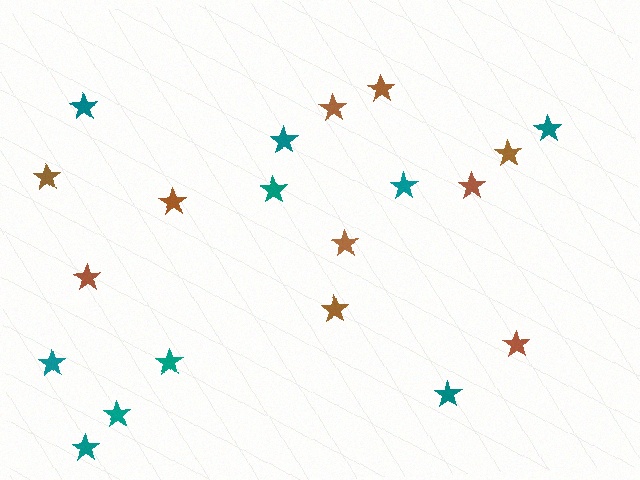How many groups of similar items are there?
There are 2 groups: one group of brown stars (10) and one group of teal stars (10).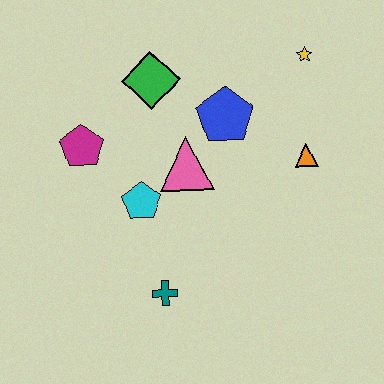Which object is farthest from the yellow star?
The teal cross is farthest from the yellow star.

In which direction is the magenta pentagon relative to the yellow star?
The magenta pentagon is to the left of the yellow star.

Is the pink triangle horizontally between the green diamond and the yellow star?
Yes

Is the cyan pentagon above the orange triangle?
No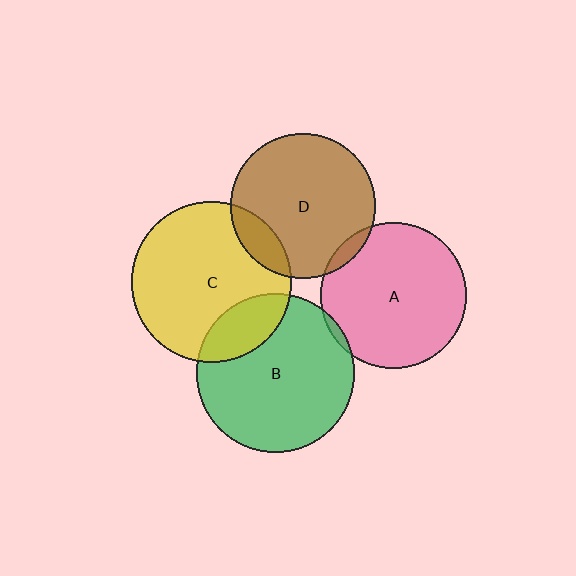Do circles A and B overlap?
Yes.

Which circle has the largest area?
Circle C (yellow).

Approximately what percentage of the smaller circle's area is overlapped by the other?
Approximately 5%.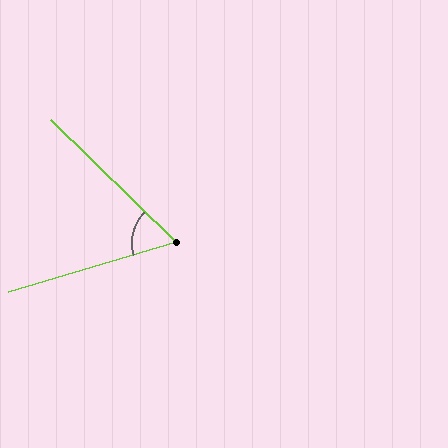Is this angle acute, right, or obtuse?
It is acute.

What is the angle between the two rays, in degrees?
Approximately 61 degrees.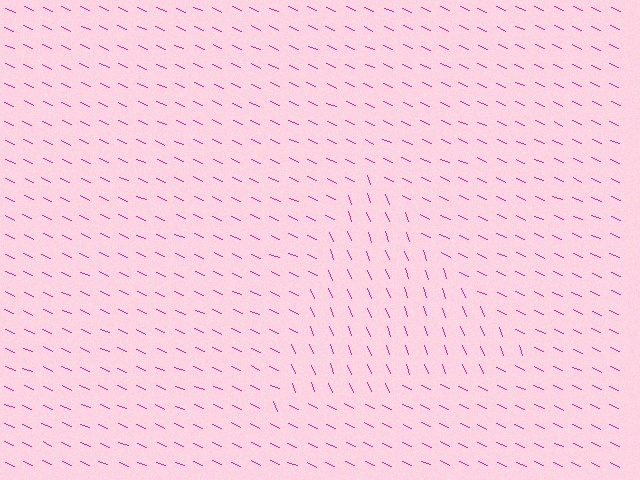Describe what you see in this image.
The image is filled with small magenta line segments. A triangle region in the image has lines oriented differently from the surrounding lines, creating a visible texture boundary.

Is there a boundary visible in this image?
Yes, there is a texture boundary formed by a change in line orientation.